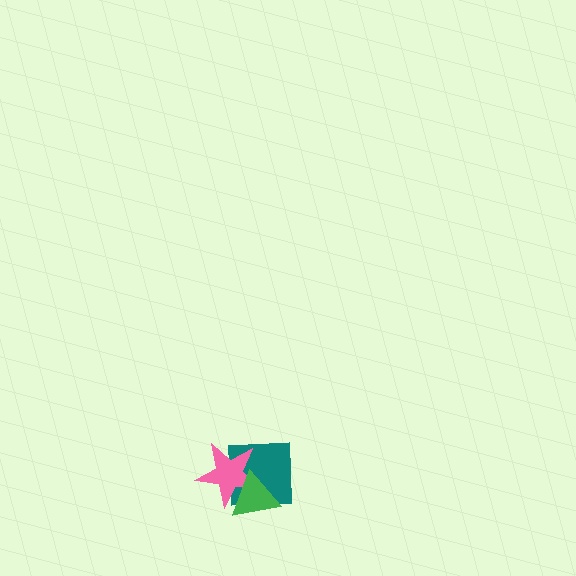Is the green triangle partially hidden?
No, no other shape covers it.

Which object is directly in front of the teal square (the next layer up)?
The pink star is directly in front of the teal square.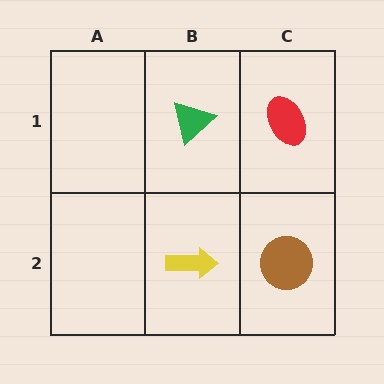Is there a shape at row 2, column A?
No, that cell is empty.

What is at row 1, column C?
A red ellipse.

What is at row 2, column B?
A yellow arrow.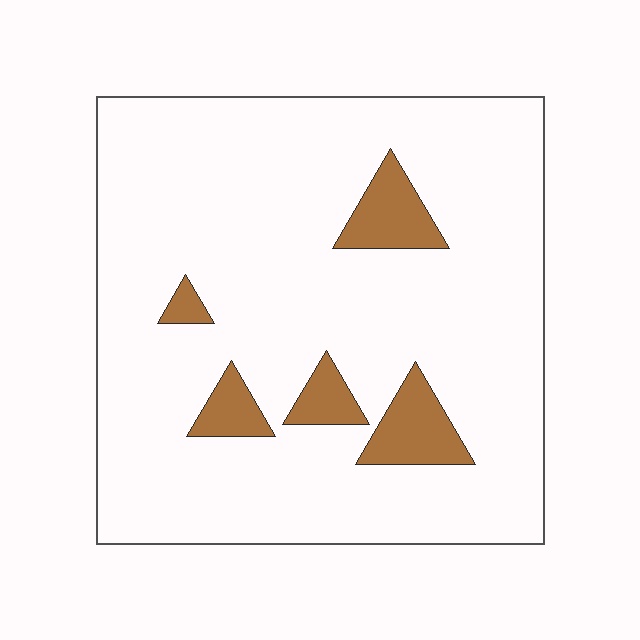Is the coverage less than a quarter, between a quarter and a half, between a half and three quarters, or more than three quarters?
Less than a quarter.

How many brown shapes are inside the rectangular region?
5.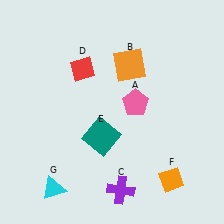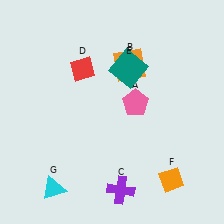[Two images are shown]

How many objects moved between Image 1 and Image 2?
1 object moved between the two images.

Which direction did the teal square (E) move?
The teal square (E) moved up.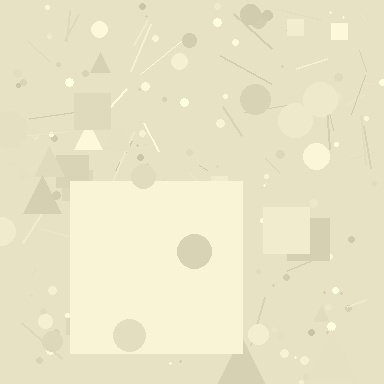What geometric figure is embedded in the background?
A square is embedded in the background.